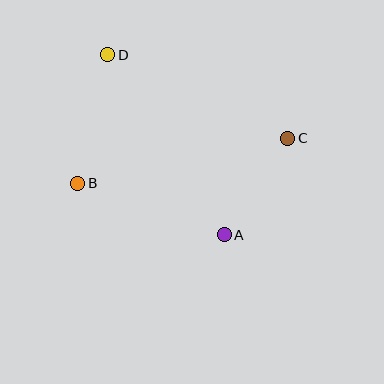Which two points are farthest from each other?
Points B and C are farthest from each other.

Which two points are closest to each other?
Points A and C are closest to each other.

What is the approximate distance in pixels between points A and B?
The distance between A and B is approximately 155 pixels.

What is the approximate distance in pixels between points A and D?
The distance between A and D is approximately 214 pixels.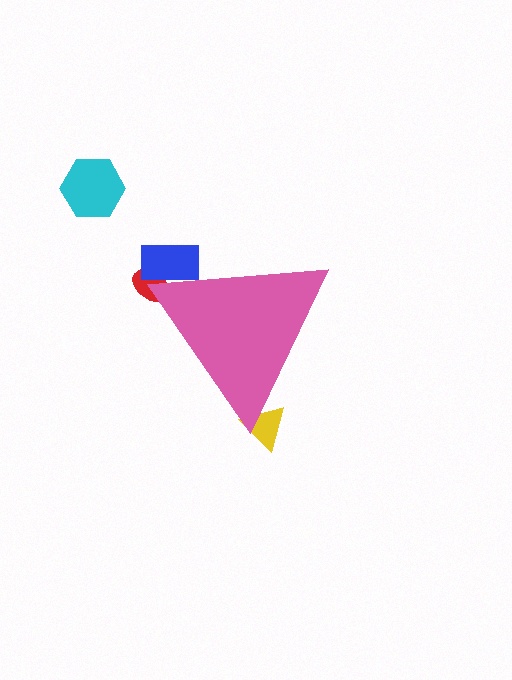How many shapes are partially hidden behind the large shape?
3 shapes are partially hidden.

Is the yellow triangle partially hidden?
Yes, the yellow triangle is partially hidden behind the pink triangle.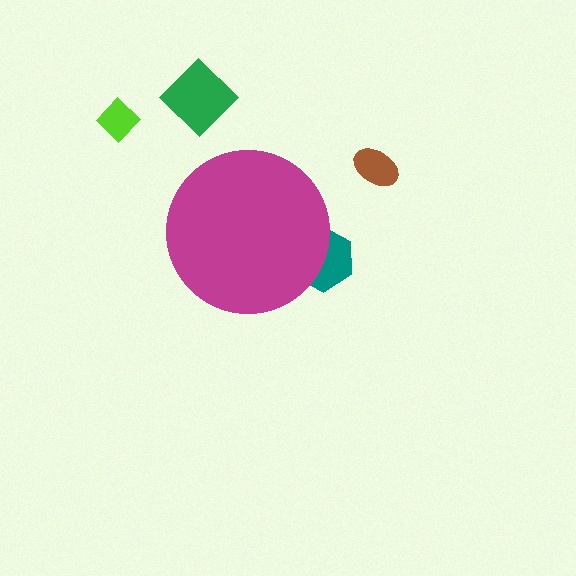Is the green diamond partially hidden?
No, the green diamond is fully visible.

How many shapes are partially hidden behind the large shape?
1 shape is partially hidden.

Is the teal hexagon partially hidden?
Yes, the teal hexagon is partially hidden behind the magenta circle.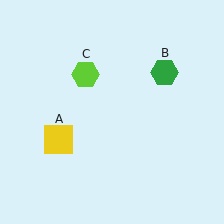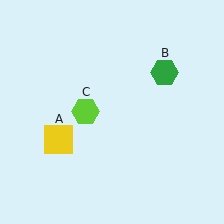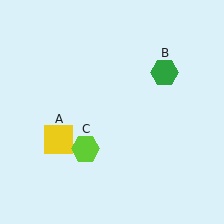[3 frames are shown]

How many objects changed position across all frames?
1 object changed position: lime hexagon (object C).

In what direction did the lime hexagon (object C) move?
The lime hexagon (object C) moved down.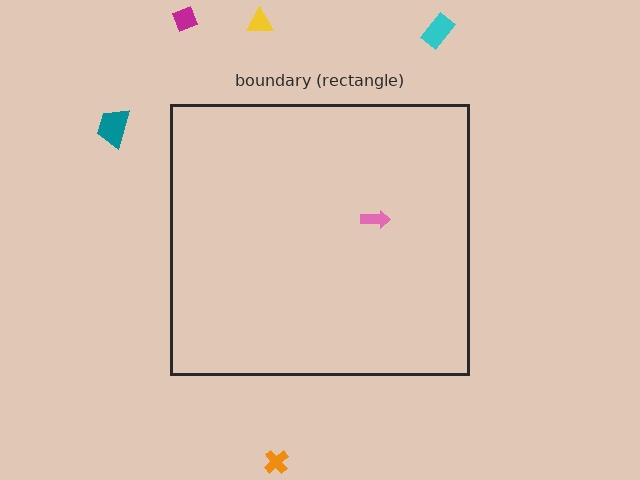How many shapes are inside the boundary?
1 inside, 5 outside.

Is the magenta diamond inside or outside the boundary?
Outside.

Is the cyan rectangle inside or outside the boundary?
Outside.